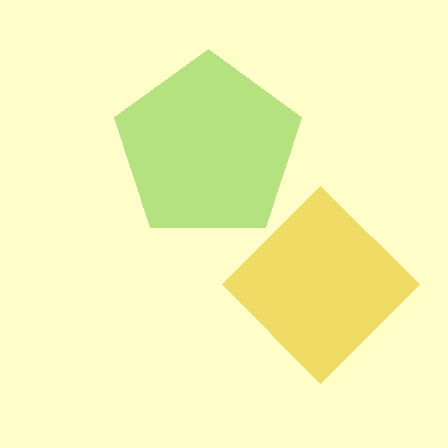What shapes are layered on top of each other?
The layered shapes are: a yellow diamond, a lime pentagon.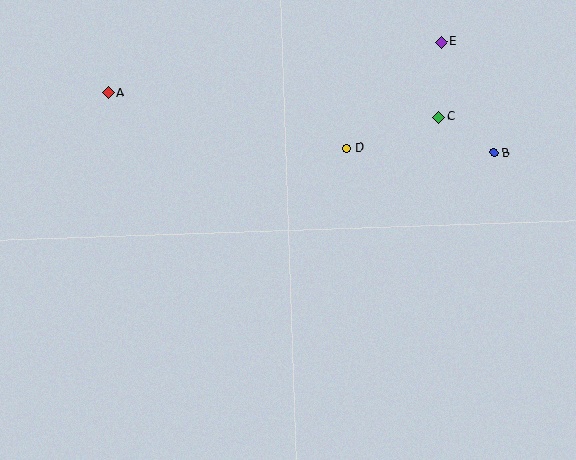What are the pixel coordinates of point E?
Point E is at (441, 42).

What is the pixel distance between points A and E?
The distance between A and E is 337 pixels.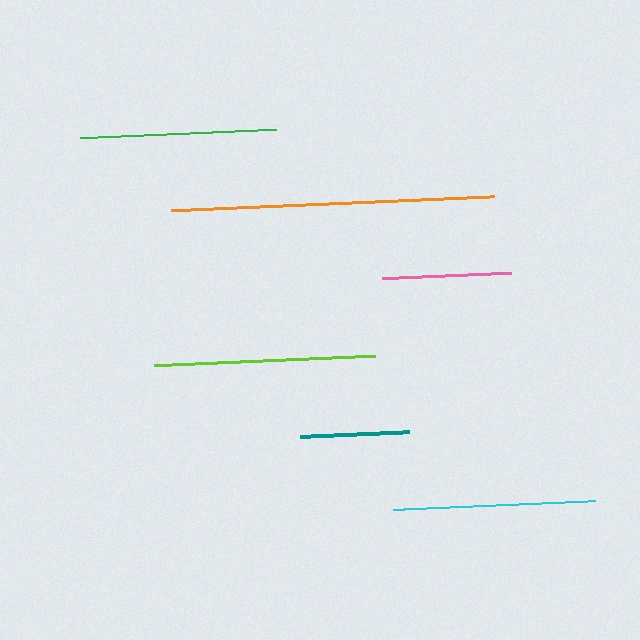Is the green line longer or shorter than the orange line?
The orange line is longer than the green line.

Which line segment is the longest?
The orange line is the longest at approximately 322 pixels.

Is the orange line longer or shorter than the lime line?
The orange line is longer than the lime line.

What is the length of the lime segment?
The lime segment is approximately 222 pixels long.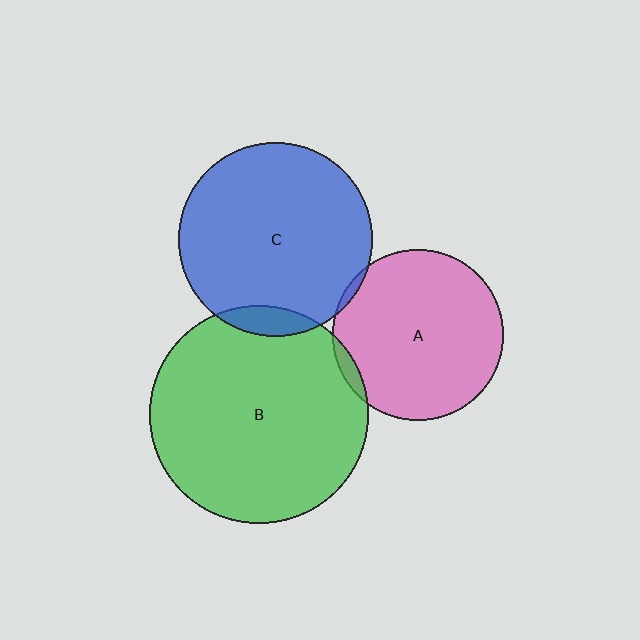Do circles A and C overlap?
Yes.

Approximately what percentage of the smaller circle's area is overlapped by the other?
Approximately 5%.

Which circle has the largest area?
Circle B (green).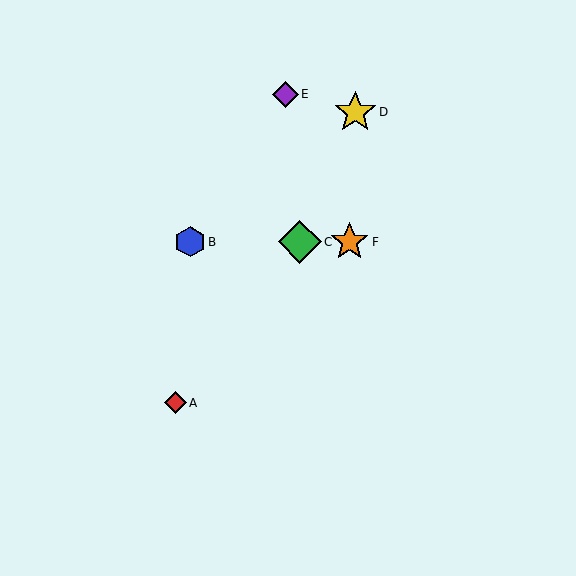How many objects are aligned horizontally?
3 objects (B, C, F) are aligned horizontally.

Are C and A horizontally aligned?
No, C is at y≈242 and A is at y≈403.